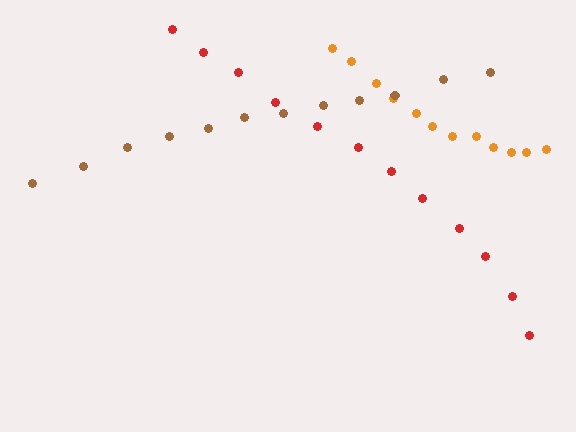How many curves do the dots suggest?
There are 3 distinct paths.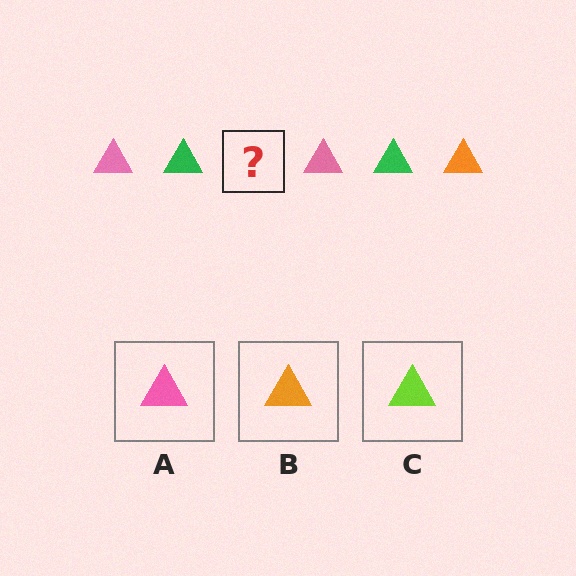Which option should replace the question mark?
Option B.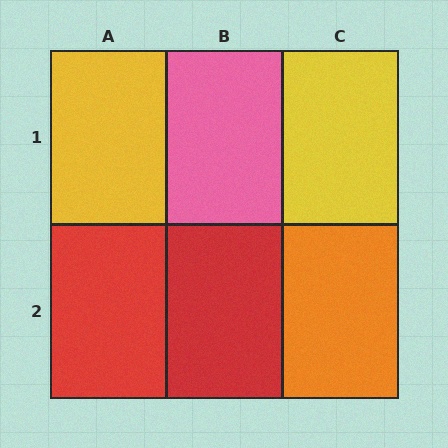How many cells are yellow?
2 cells are yellow.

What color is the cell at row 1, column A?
Yellow.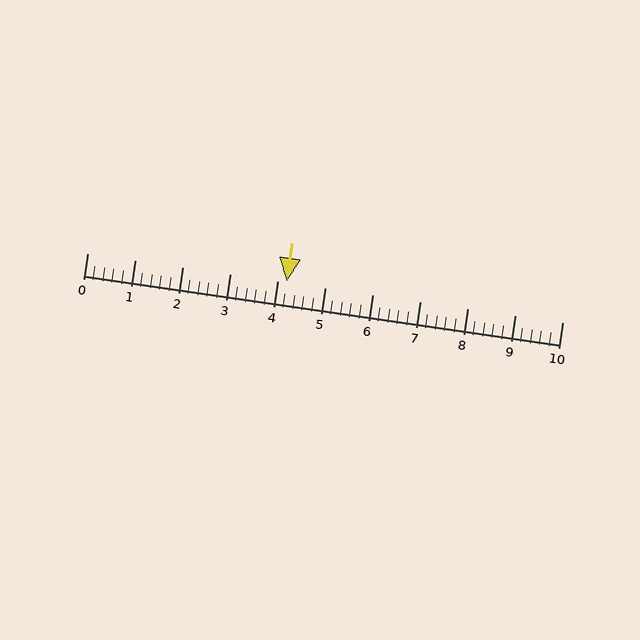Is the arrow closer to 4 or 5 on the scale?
The arrow is closer to 4.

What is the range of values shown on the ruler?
The ruler shows values from 0 to 10.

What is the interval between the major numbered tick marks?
The major tick marks are spaced 1 units apart.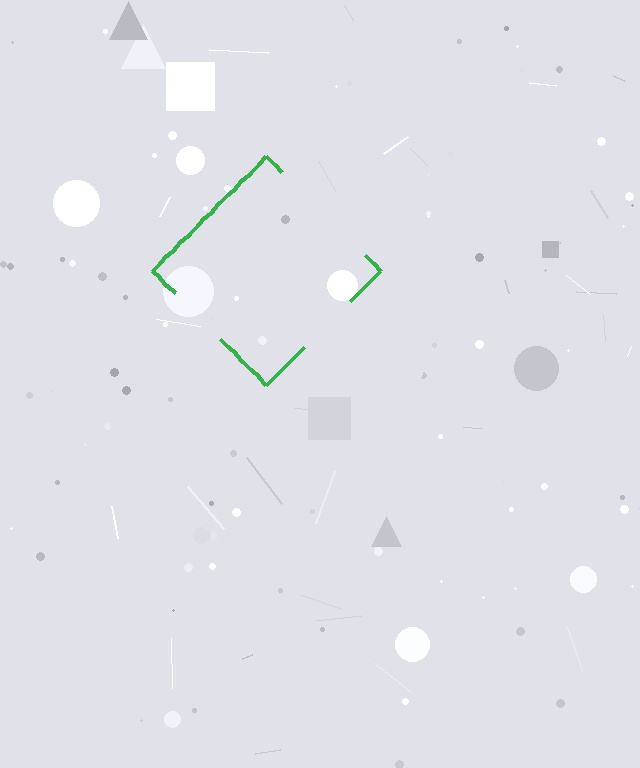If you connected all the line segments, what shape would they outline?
They would outline a diamond.